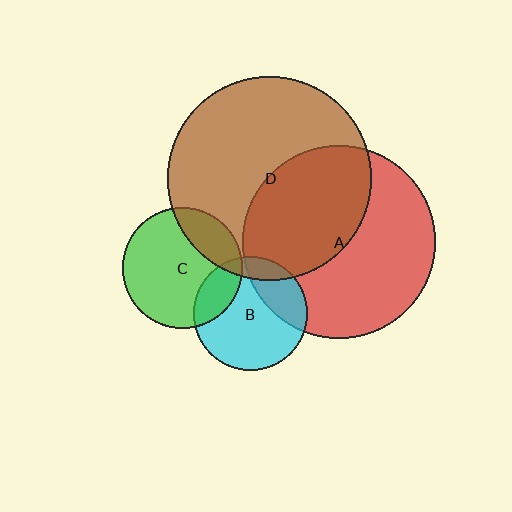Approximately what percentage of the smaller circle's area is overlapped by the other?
Approximately 45%.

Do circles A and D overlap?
Yes.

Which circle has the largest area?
Circle D (brown).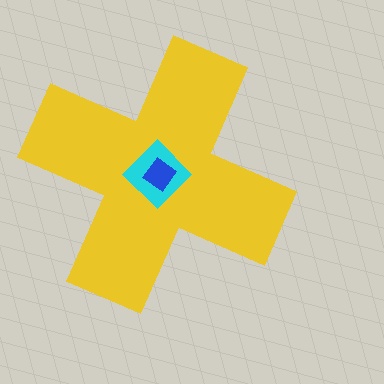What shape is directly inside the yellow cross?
The cyan diamond.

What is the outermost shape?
The yellow cross.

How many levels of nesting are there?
3.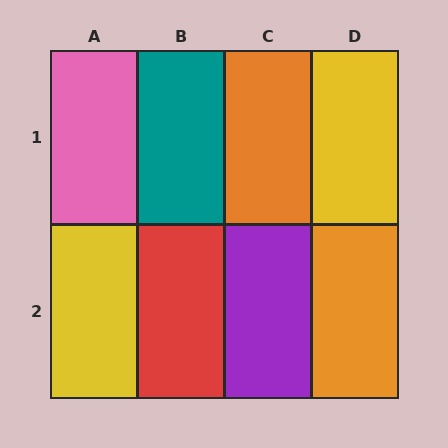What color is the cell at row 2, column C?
Purple.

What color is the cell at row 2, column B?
Red.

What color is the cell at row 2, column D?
Orange.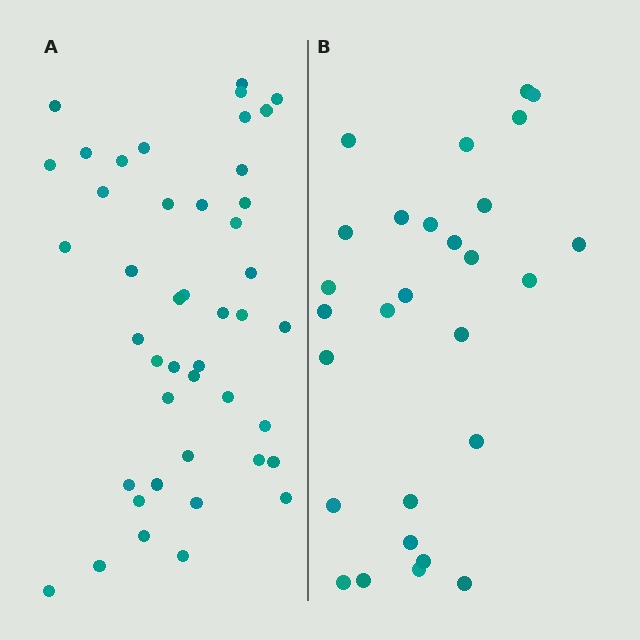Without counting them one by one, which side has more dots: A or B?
Region A (the left region) has more dots.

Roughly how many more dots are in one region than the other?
Region A has approximately 15 more dots than region B.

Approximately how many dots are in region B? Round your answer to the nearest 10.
About 30 dots. (The exact count is 28, which rounds to 30.)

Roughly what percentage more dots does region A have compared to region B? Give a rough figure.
About 55% more.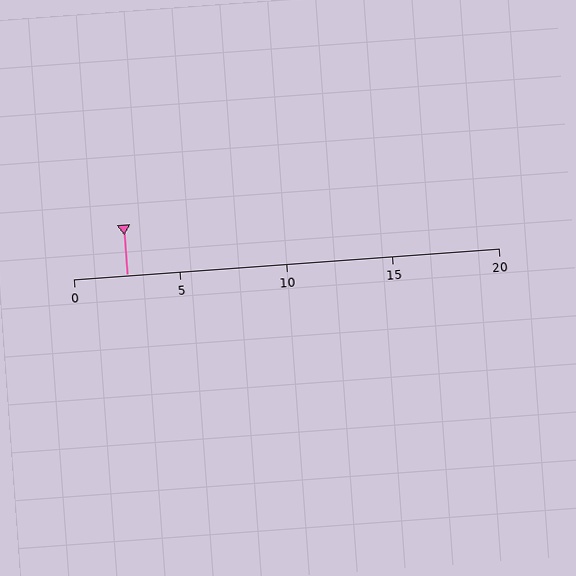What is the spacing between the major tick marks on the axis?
The major ticks are spaced 5 apart.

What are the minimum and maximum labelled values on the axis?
The axis runs from 0 to 20.